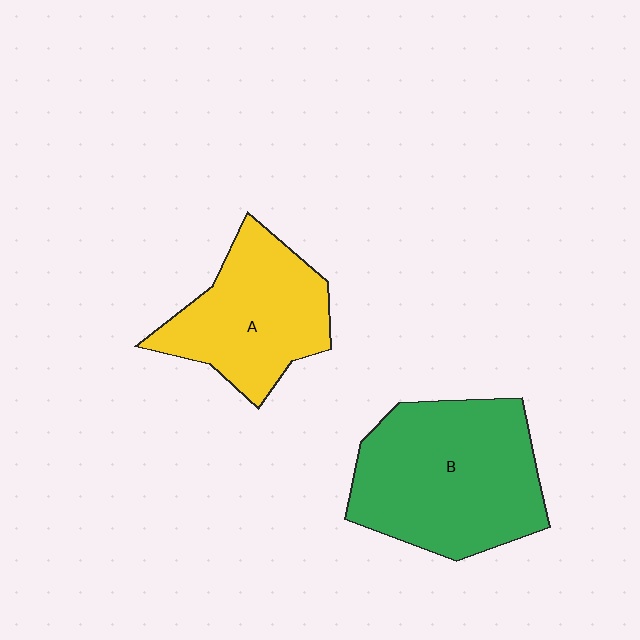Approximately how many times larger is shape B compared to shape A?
Approximately 1.4 times.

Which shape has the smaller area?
Shape A (yellow).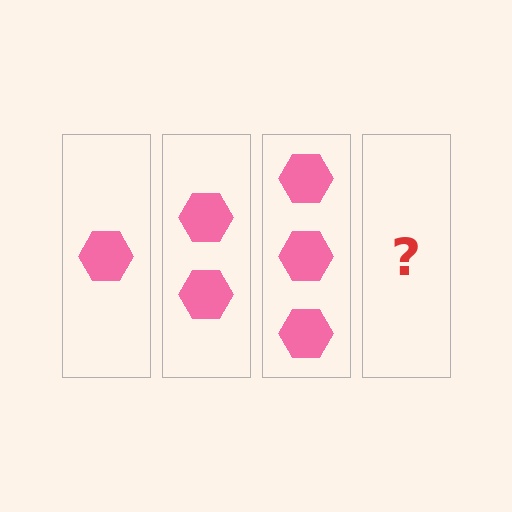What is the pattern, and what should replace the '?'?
The pattern is that each step adds one more hexagon. The '?' should be 4 hexagons.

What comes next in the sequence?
The next element should be 4 hexagons.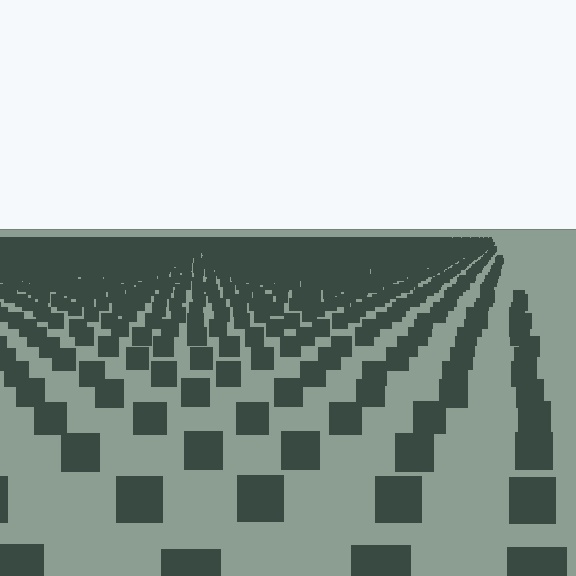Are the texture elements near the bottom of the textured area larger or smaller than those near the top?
Larger. Near the bottom, elements are closer to the viewer and appear at a bigger on-screen size.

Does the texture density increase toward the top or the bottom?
Density increases toward the top.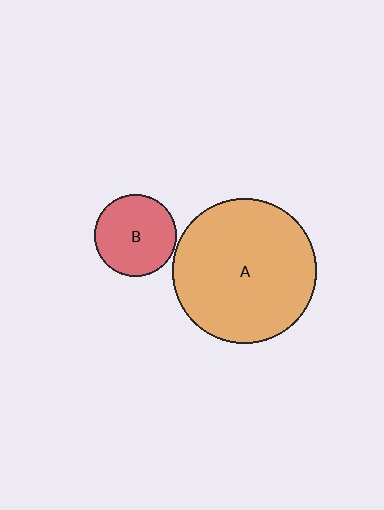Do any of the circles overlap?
No, none of the circles overlap.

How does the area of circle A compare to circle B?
Approximately 3.1 times.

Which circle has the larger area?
Circle A (orange).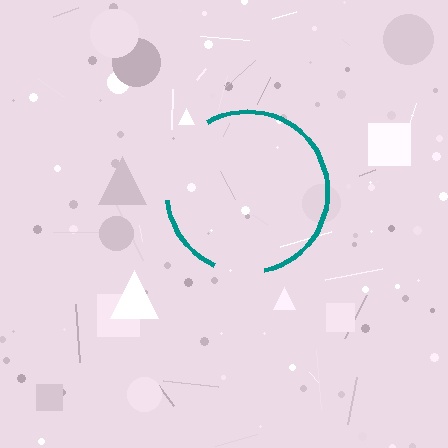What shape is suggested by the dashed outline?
The dashed outline suggests a circle.